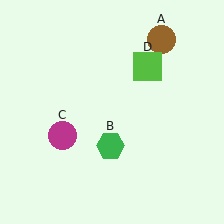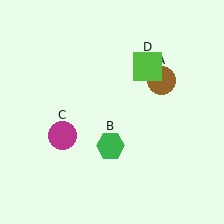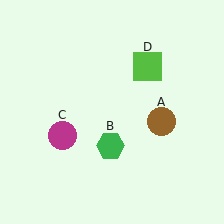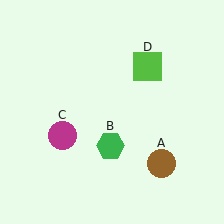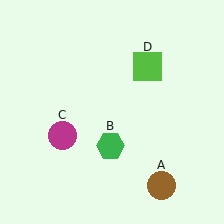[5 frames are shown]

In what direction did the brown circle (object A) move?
The brown circle (object A) moved down.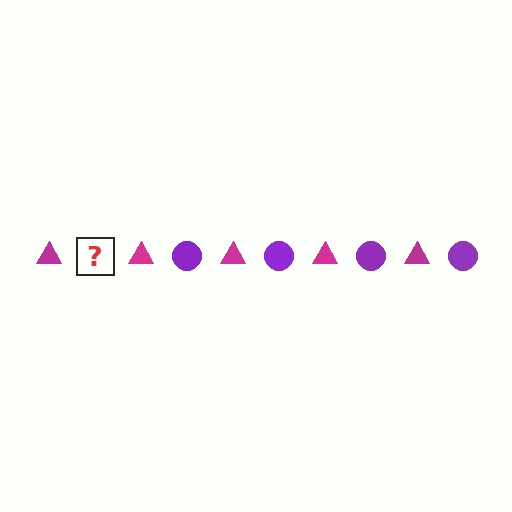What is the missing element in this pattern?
The missing element is a purple circle.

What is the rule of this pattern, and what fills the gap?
The rule is that the pattern alternates between magenta triangle and purple circle. The gap should be filled with a purple circle.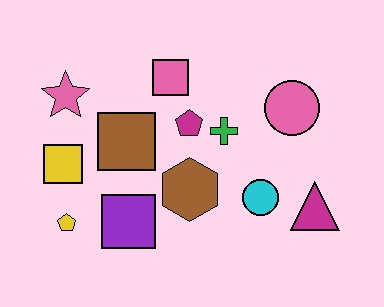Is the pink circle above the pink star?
No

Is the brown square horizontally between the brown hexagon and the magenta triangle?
No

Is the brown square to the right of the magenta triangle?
No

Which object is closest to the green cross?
The magenta pentagon is closest to the green cross.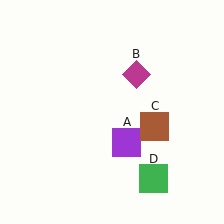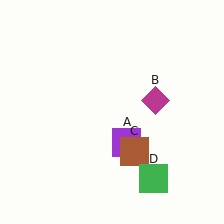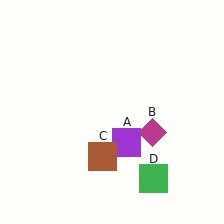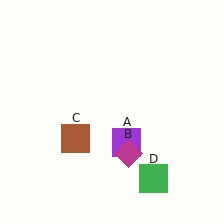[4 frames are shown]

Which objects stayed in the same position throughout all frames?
Purple square (object A) and green square (object D) remained stationary.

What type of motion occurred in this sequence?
The magenta diamond (object B), brown square (object C) rotated clockwise around the center of the scene.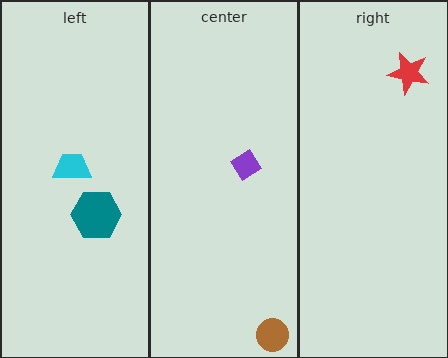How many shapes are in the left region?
2.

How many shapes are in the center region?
2.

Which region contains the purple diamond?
The center region.